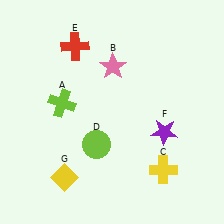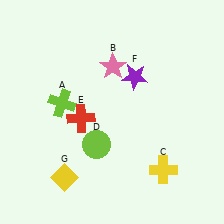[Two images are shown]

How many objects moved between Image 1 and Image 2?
2 objects moved between the two images.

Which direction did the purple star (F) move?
The purple star (F) moved up.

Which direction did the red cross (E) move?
The red cross (E) moved down.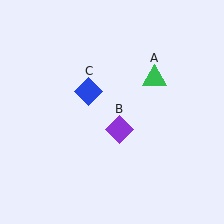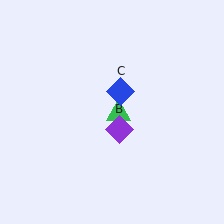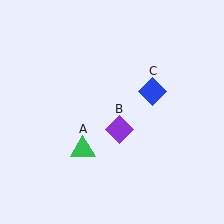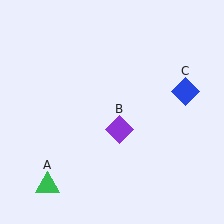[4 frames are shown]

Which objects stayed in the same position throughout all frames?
Purple diamond (object B) remained stationary.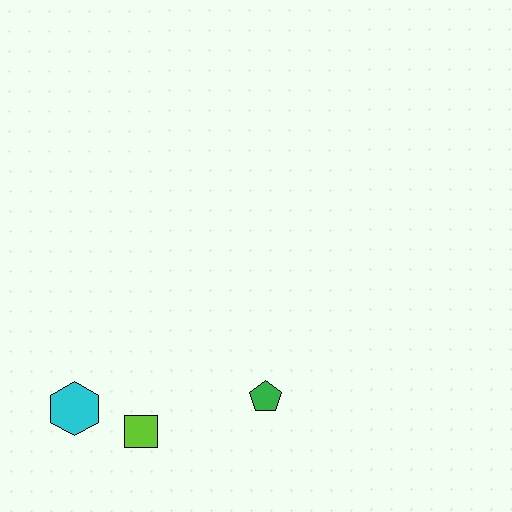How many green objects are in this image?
There is 1 green object.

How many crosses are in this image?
There are no crosses.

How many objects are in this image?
There are 3 objects.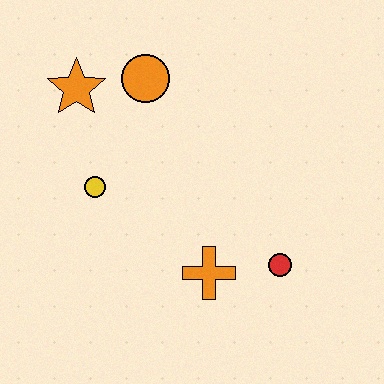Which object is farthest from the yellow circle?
The red circle is farthest from the yellow circle.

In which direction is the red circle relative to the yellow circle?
The red circle is to the right of the yellow circle.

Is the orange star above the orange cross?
Yes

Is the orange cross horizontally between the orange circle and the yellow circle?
No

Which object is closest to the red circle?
The orange cross is closest to the red circle.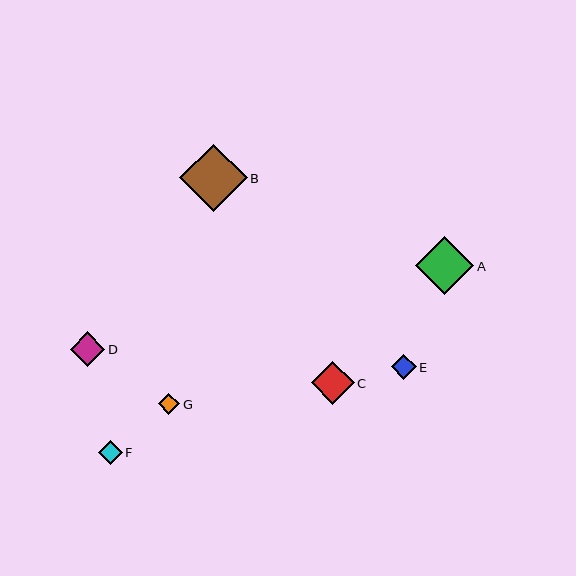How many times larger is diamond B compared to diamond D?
Diamond B is approximately 2.0 times the size of diamond D.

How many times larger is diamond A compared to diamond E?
Diamond A is approximately 2.3 times the size of diamond E.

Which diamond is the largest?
Diamond B is the largest with a size of approximately 67 pixels.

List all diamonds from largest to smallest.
From largest to smallest: B, A, C, D, E, F, G.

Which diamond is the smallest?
Diamond G is the smallest with a size of approximately 21 pixels.